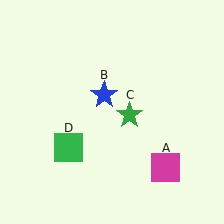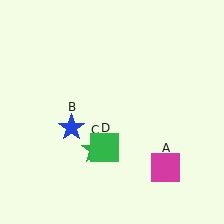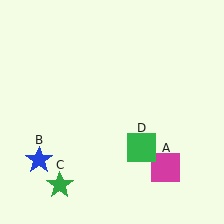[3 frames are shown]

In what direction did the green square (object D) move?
The green square (object D) moved right.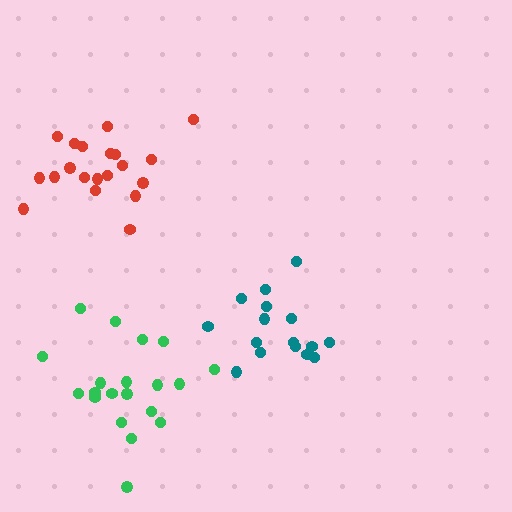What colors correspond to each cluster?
The clusters are colored: red, teal, green.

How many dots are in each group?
Group 1: 20 dots, Group 2: 16 dots, Group 3: 20 dots (56 total).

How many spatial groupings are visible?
There are 3 spatial groupings.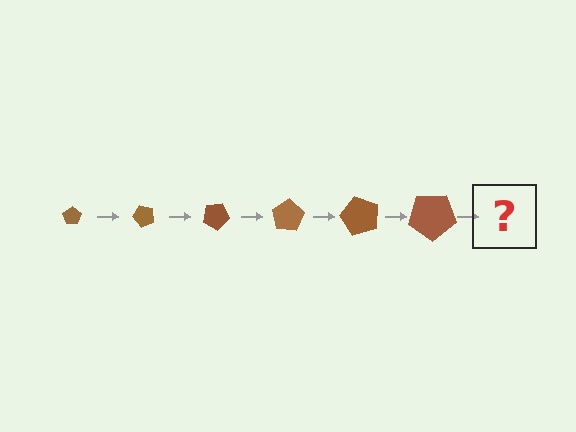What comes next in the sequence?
The next element should be a pentagon, larger than the previous one and rotated 300 degrees from the start.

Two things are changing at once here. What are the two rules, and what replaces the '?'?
The two rules are that the pentagon grows larger each step and it rotates 50 degrees each step. The '?' should be a pentagon, larger than the previous one and rotated 300 degrees from the start.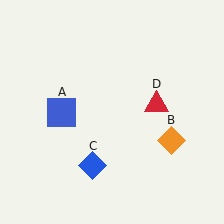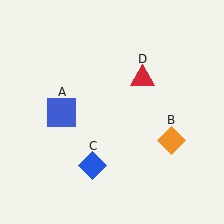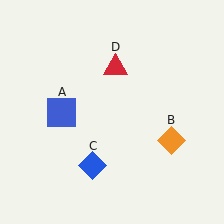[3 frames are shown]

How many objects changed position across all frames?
1 object changed position: red triangle (object D).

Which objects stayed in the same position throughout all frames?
Blue square (object A) and orange diamond (object B) and blue diamond (object C) remained stationary.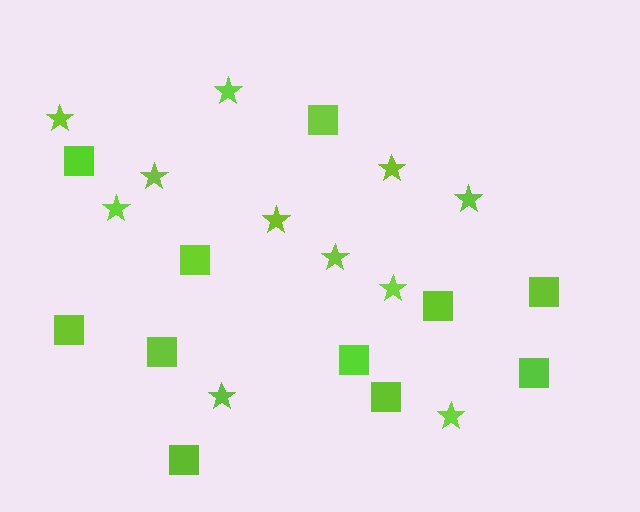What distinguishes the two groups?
There are 2 groups: one group of squares (11) and one group of stars (11).